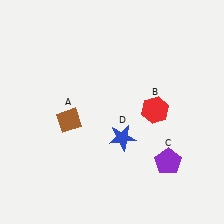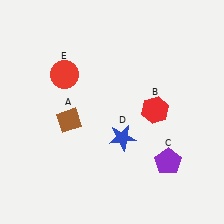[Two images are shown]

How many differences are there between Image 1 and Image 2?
There is 1 difference between the two images.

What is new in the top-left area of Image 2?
A red circle (E) was added in the top-left area of Image 2.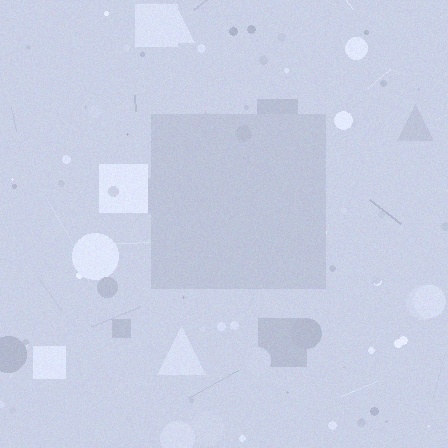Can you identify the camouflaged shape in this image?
The camouflaged shape is a square.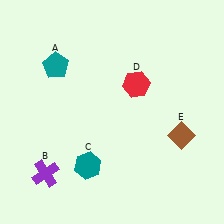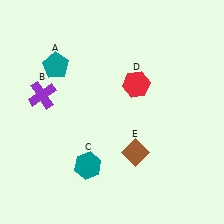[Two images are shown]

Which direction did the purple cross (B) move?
The purple cross (B) moved up.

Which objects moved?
The objects that moved are: the purple cross (B), the brown diamond (E).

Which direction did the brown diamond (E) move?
The brown diamond (E) moved left.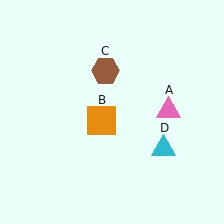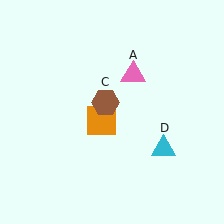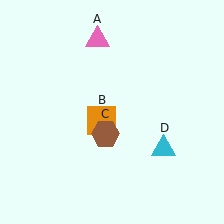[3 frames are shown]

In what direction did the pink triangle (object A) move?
The pink triangle (object A) moved up and to the left.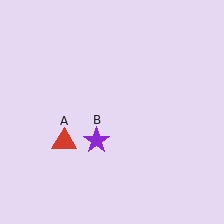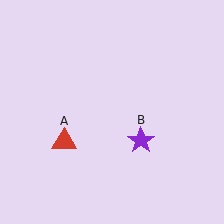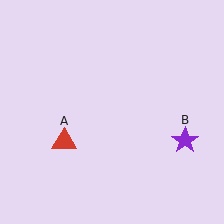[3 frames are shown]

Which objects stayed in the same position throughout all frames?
Red triangle (object A) remained stationary.